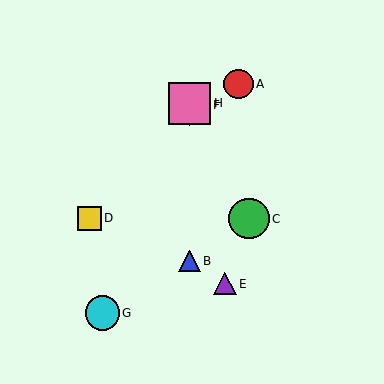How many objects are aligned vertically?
3 objects (B, F, H) are aligned vertically.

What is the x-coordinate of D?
Object D is at x≈89.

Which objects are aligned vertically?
Objects B, F, H are aligned vertically.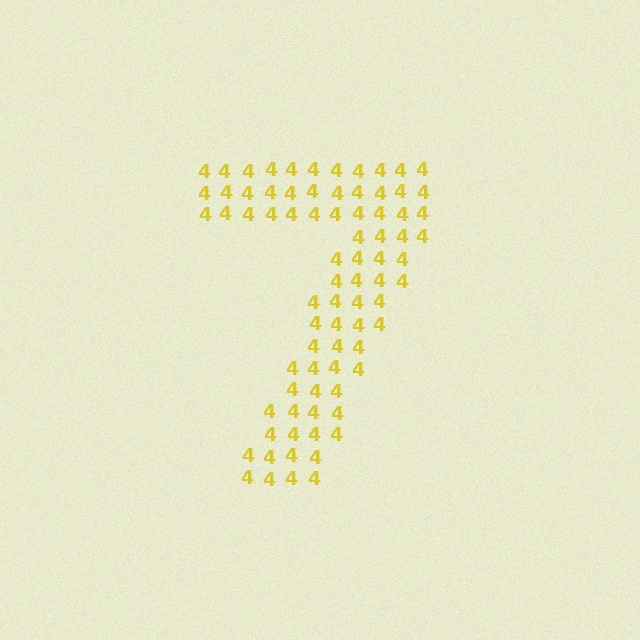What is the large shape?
The large shape is the digit 7.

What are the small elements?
The small elements are digit 4's.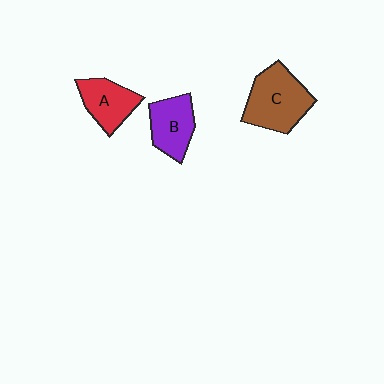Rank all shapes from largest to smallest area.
From largest to smallest: C (brown), B (purple), A (red).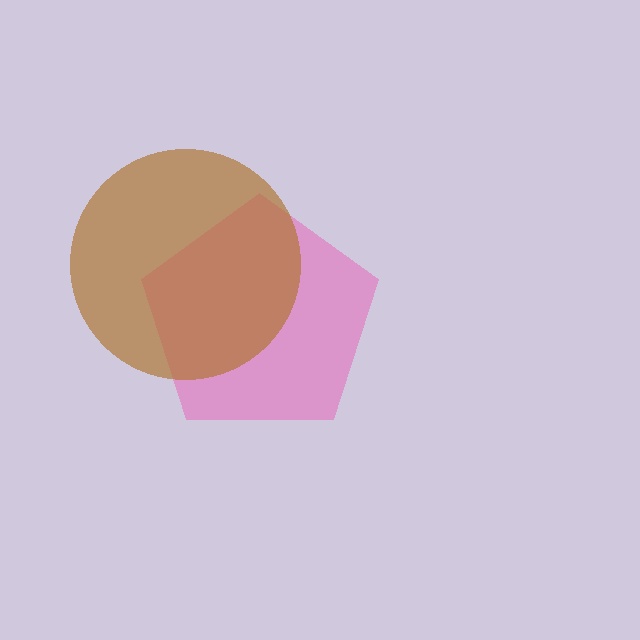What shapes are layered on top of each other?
The layered shapes are: a pink pentagon, a brown circle.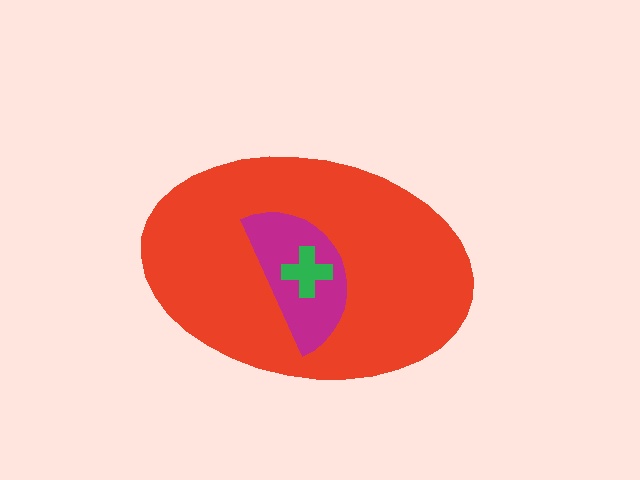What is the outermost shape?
The red ellipse.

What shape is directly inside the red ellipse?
The magenta semicircle.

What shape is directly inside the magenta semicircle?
The green cross.